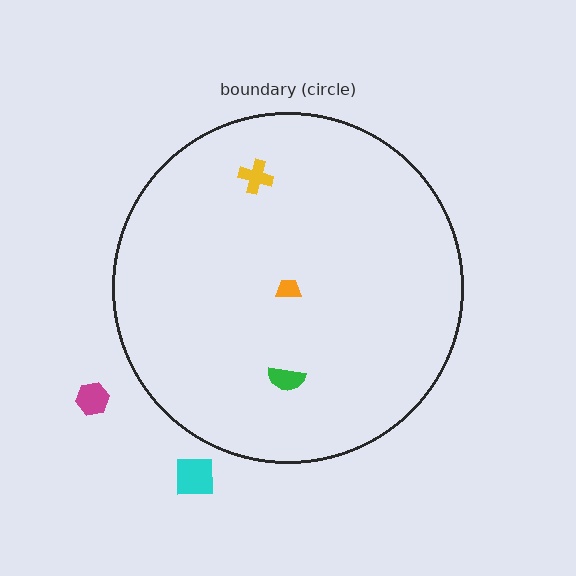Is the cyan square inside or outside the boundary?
Outside.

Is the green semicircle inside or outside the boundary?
Inside.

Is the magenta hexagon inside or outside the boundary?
Outside.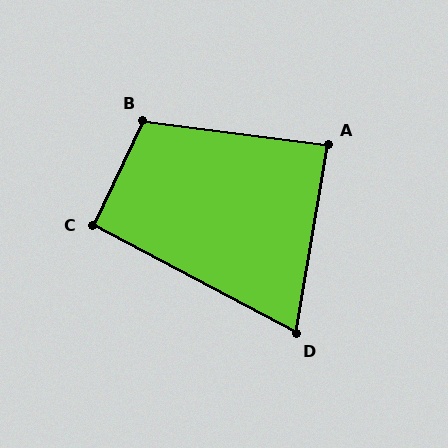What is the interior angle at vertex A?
Approximately 88 degrees (approximately right).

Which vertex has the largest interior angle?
B, at approximately 108 degrees.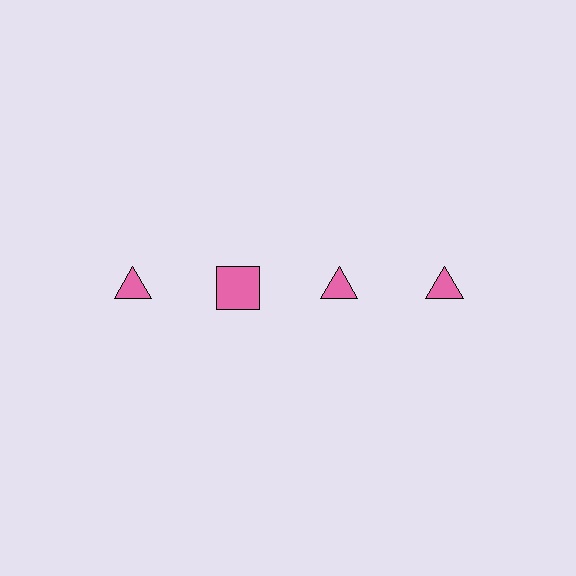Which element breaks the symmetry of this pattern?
The pink square in the top row, second from left column breaks the symmetry. All other shapes are pink triangles.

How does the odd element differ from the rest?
It has a different shape: square instead of triangle.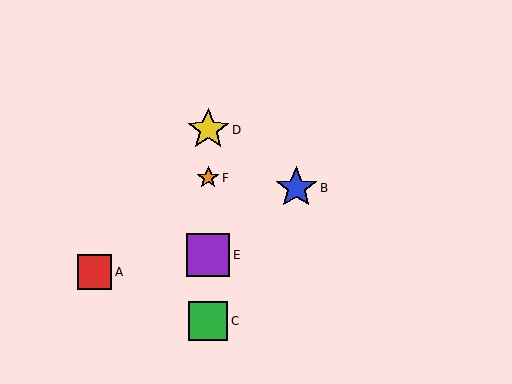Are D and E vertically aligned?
Yes, both are at x≈208.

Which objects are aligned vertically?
Objects C, D, E, F are aligned vertically.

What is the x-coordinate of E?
Object E is at x≈208.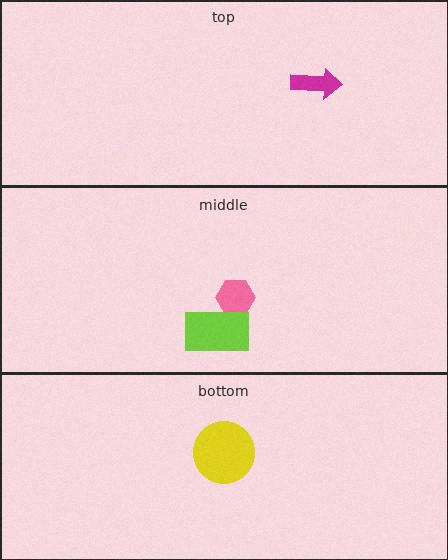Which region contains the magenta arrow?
The top region.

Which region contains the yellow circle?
The bottom region.